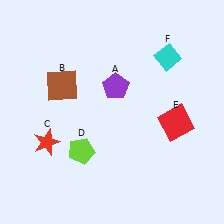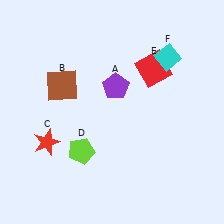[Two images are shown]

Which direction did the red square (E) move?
The red square (E) moved up.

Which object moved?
The red square (E) moved up.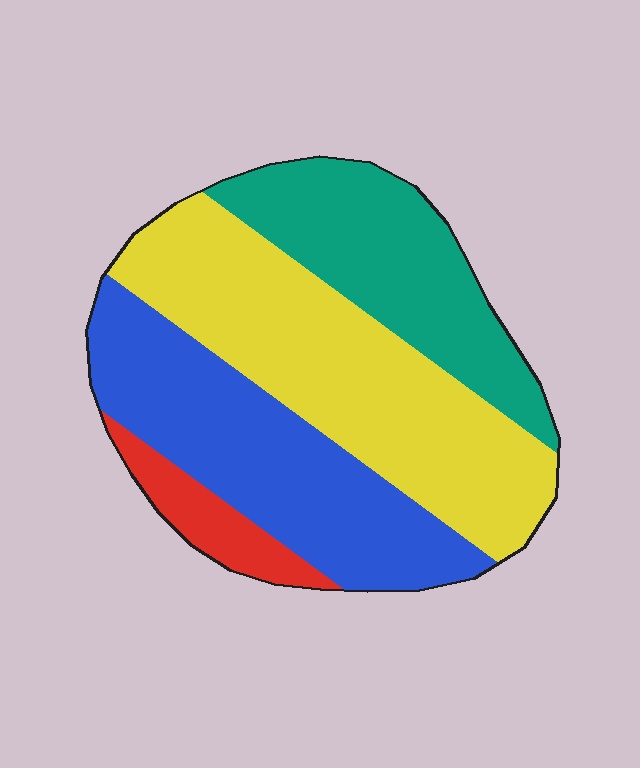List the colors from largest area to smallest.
From largest to smallest: yellow, blue, teal, red.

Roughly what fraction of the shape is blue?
Blue takes up between a quarter and a half of the shape.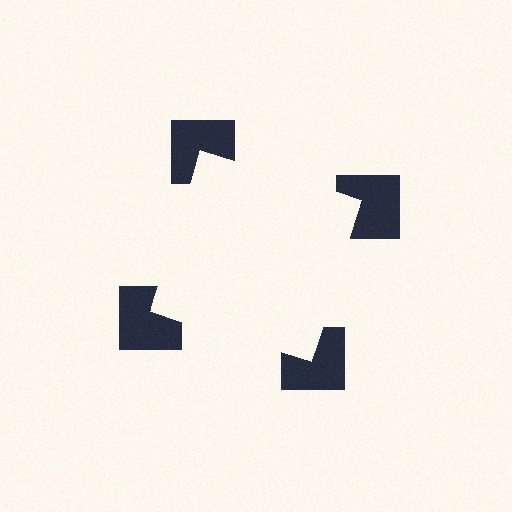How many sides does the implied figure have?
4 sides.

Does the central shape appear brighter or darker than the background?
It typically appears slightly brighter than the background, even though no actual brightness change is drawn.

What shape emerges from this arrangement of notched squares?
An illusory square — its edges are inferred from the aligned wedge cuts in the notched squares, not physically drawn.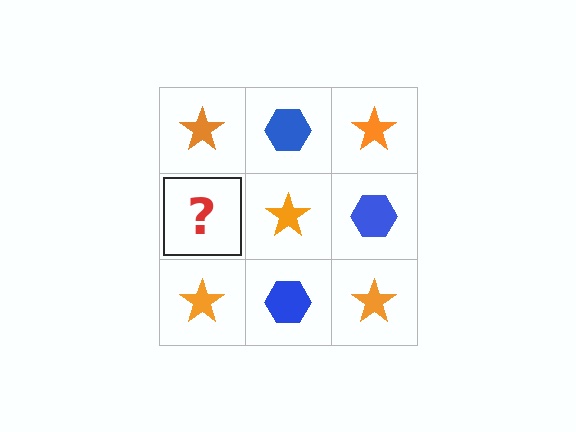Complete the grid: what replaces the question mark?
The question mark should be replaced with a blue hexagon.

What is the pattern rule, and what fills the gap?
The rule is that it alternates orange star and blue hexagon in a checkerboard pattern. The gap should be filled with a blue hexagon.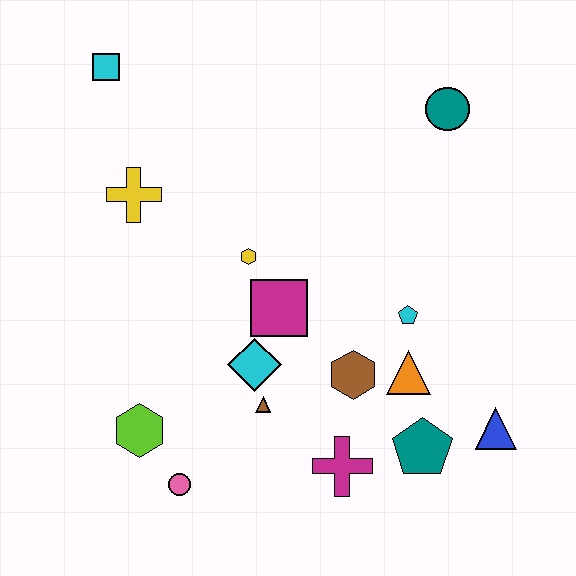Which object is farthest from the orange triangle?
The cyan square is farthest from the orange triangle.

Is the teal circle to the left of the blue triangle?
Yes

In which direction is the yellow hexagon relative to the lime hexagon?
The yellow hexagon is above the lime hexagon.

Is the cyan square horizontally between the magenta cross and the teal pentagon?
No